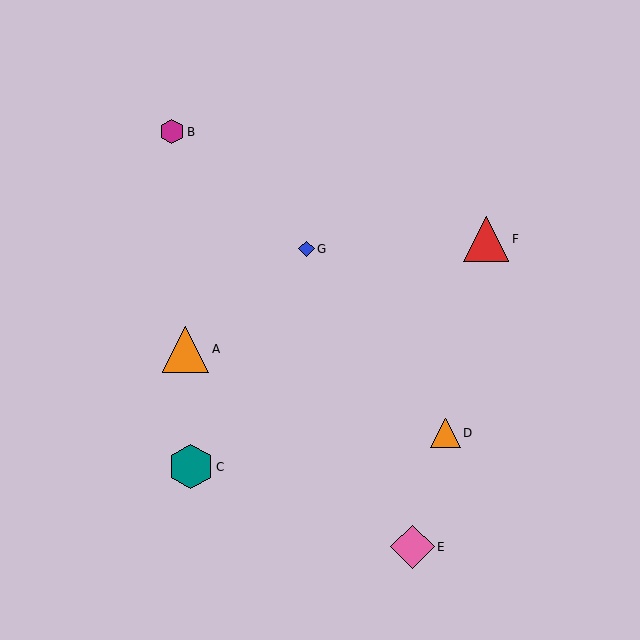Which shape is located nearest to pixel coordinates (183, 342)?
The orange triangle (labeled A) at (186, 349) is nearest to that location.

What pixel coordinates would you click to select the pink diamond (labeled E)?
Click at (412, 547) to select the pink diamond E.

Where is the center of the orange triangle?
The center of the orange triangle is at (186, 349).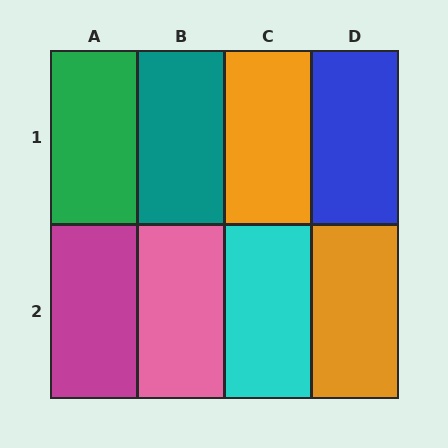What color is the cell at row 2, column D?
Orange.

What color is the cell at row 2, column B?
Pink.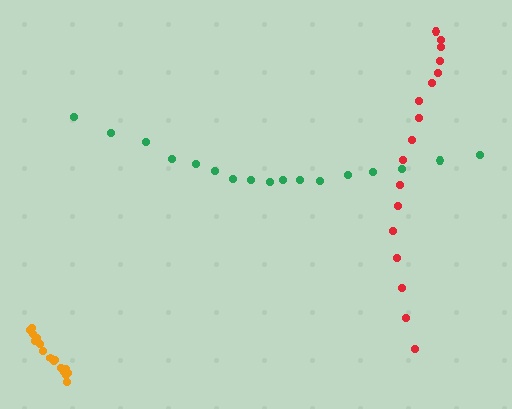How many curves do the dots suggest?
There are 3 distinct paths.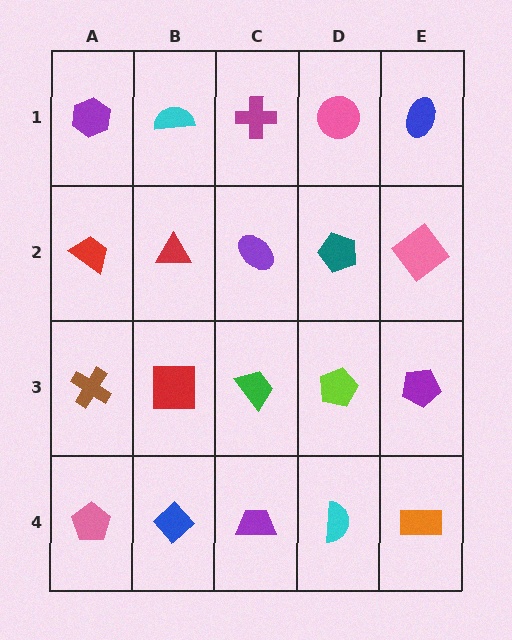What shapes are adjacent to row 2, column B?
A cyan semicircle (row 1, column B), a red square (row 3, column B), a red trapezoid (row 2, column A), a purple ellipse (row 2, column C).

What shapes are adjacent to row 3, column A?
A red trapezoid (row 2, column A), a pink pentagon (row 4, column A), a red square (row 3, column B).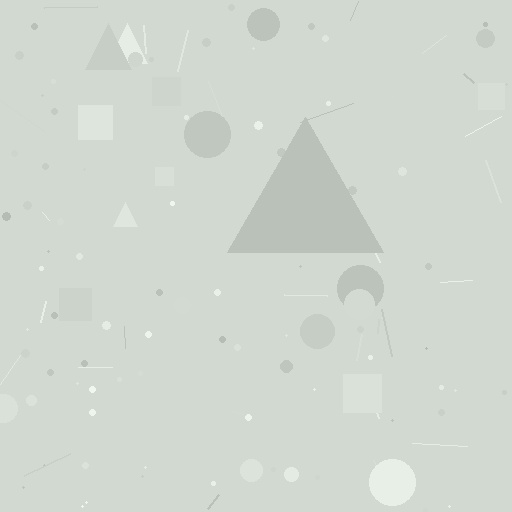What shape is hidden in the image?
A triangle is hidden in the image.